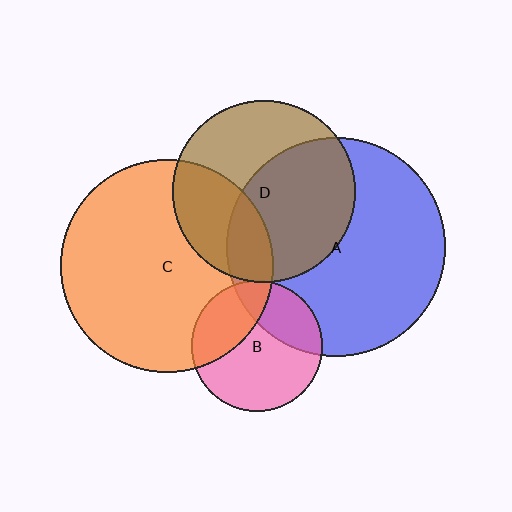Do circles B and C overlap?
Yes.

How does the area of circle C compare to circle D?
Approximately 1.4 times.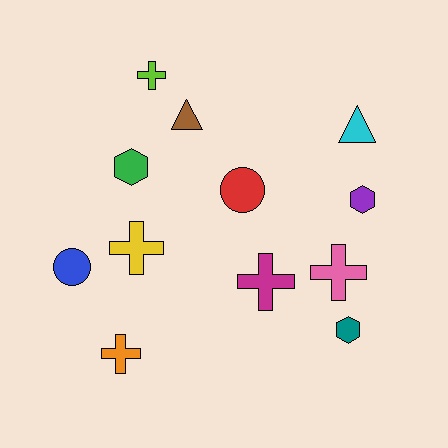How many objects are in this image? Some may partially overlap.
There are 12 objects.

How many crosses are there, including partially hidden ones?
There are 5 crosses.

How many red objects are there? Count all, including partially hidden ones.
There is 1 red object.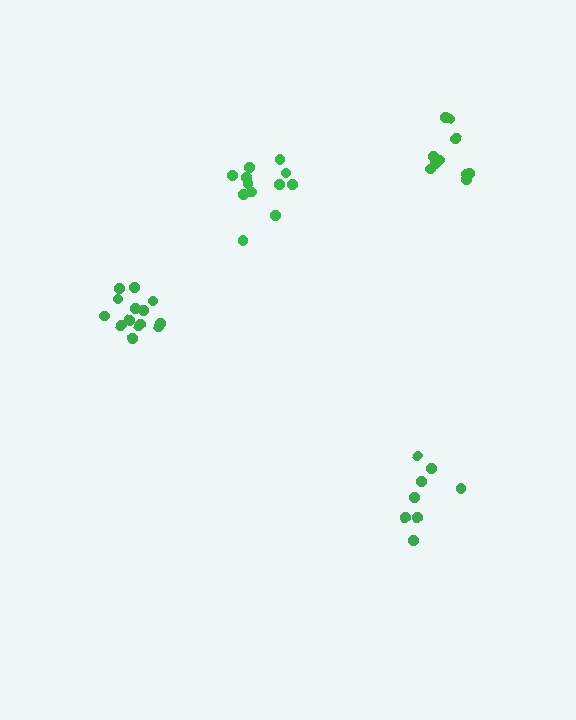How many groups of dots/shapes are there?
There are 4 groups.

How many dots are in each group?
Group 1: 8 dots, Group 2: 14 dots, Group 3: 12 dots, Group 4: 10 dots (44 total).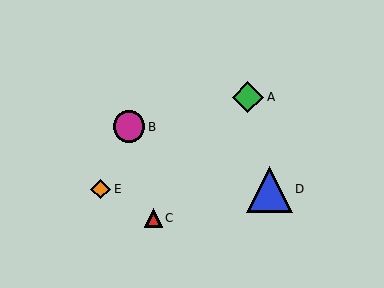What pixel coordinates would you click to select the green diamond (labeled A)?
Click at (248, 97) to select the green diamond A.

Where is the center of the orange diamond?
The center of the orange diamond is at (101, 189).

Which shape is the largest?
The blue triangle (labeled D) is the largest.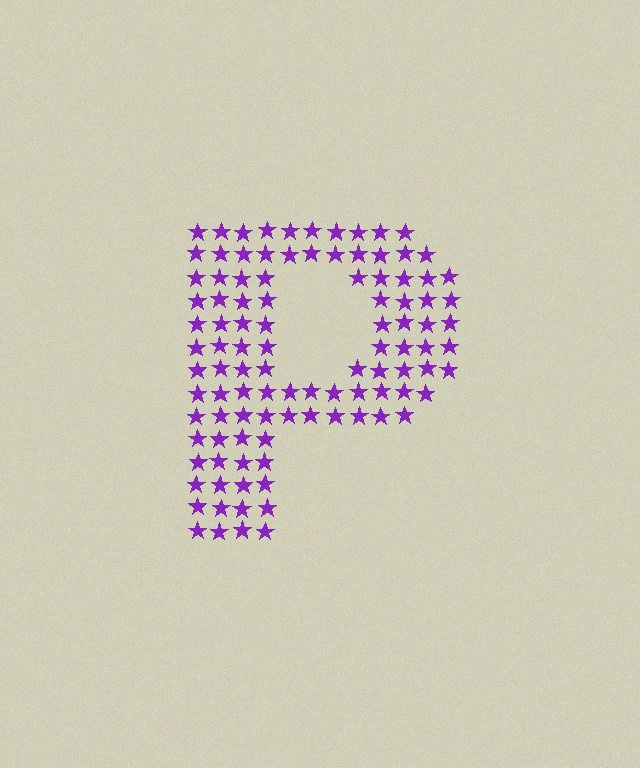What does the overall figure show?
The overall figure shows the letter P.